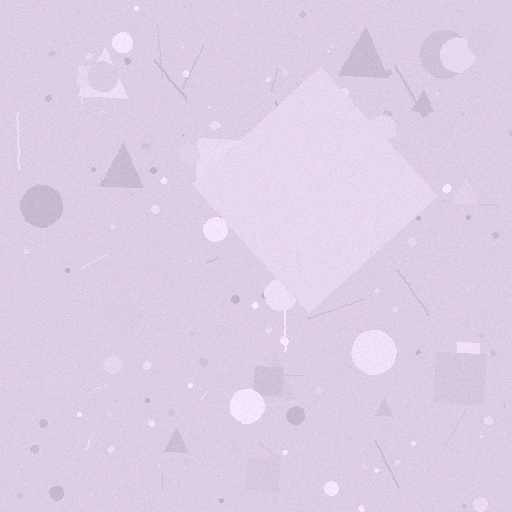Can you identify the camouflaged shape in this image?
The camouflaged shape is a diamond.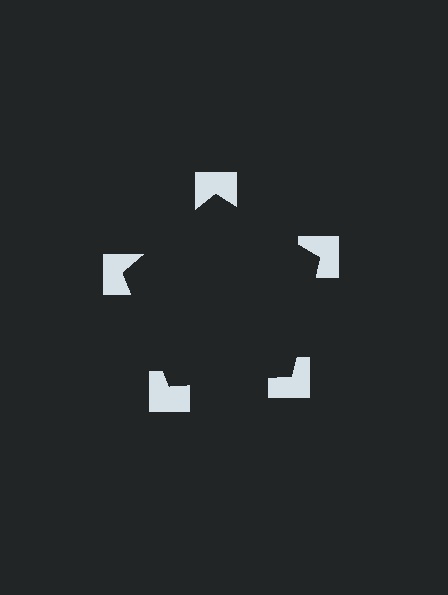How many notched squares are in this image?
There are 5 — one at each vertex of the illusory pentagon.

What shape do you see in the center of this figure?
An illusory pentagon — its edges are inferred from the aligned wedge cuts in the notched squares, not physically drawn.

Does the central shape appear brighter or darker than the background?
It typically appears slightly darker than the background, even though no actual brightness change is drawn.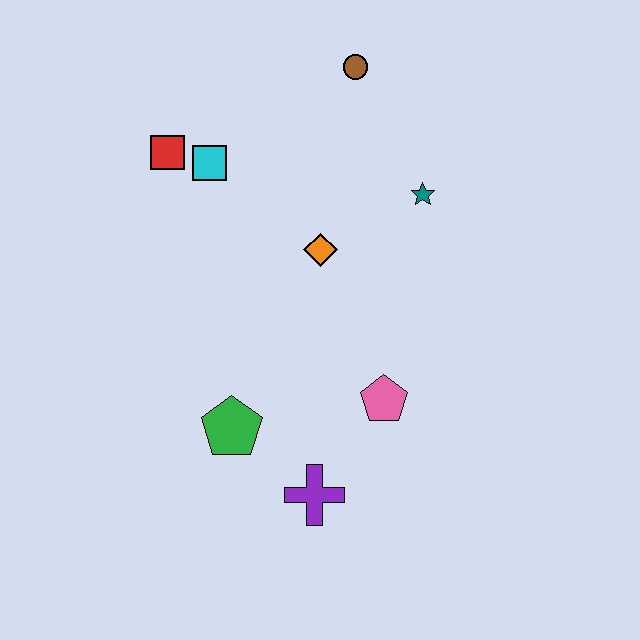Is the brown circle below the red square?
No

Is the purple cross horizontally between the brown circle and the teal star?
No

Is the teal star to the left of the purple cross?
No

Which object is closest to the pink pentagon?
The purple cross is closest to the pink pentagon.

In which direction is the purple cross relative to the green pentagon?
The purple cross is to the right of the green pentagon.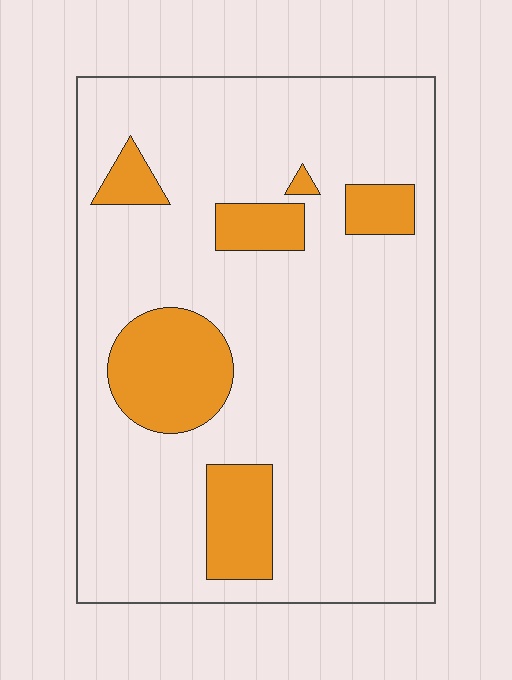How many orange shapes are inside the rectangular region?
6.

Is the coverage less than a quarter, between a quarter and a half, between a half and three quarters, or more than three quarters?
Less than a quarter.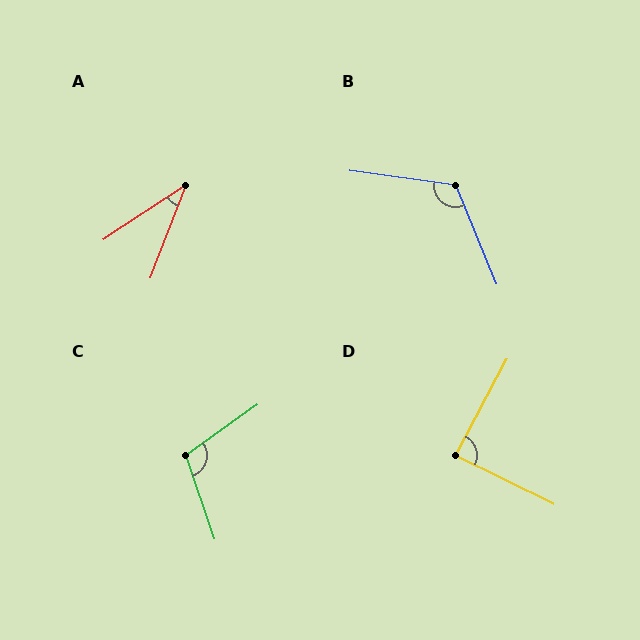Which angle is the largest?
B, at approximately 120 degrees.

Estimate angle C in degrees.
Approximately 106 degrees.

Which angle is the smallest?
A, at approximately 36 degrees.